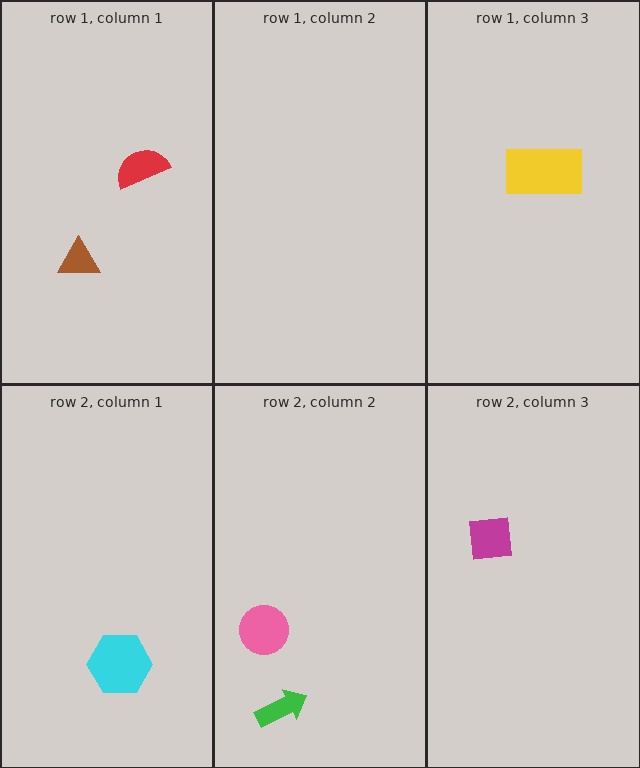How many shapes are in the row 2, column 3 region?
1.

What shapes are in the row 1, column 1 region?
The red semicircle, the brown triangle.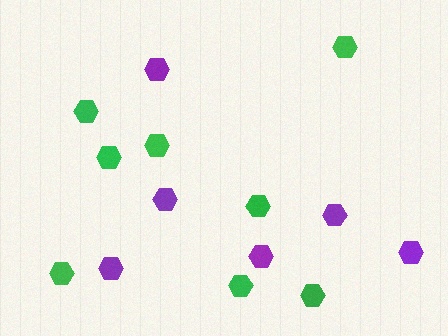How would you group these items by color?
There are 2 groups: one group of purple hexagons (6) and one group of green hexagons (8).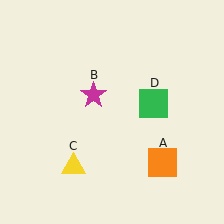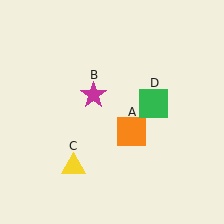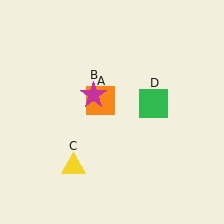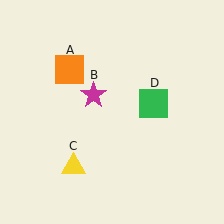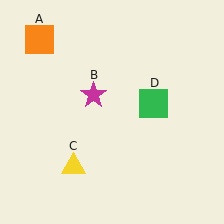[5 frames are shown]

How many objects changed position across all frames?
1 object changed position: orange square (object A).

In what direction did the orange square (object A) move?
The orange square (object A) moved up and to the left.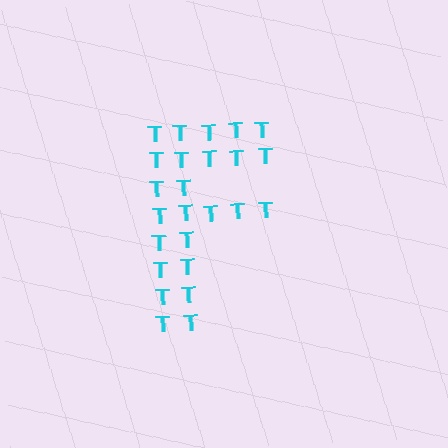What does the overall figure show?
The overall figure shows the letter F.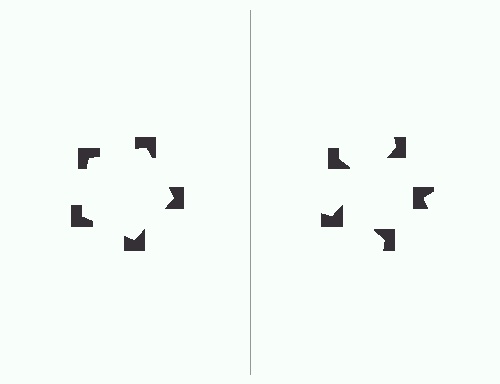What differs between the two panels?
The notched squares are positioned identically on both sides; only the wedge orientations differ. On the left they align to a pentagon; on the right they are misaligned.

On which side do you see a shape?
An illusory pentagon appears on the left side. On the right side the wedge cuts are rotated, so no coherent shape forms.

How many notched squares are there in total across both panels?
10 — 5 on each side.